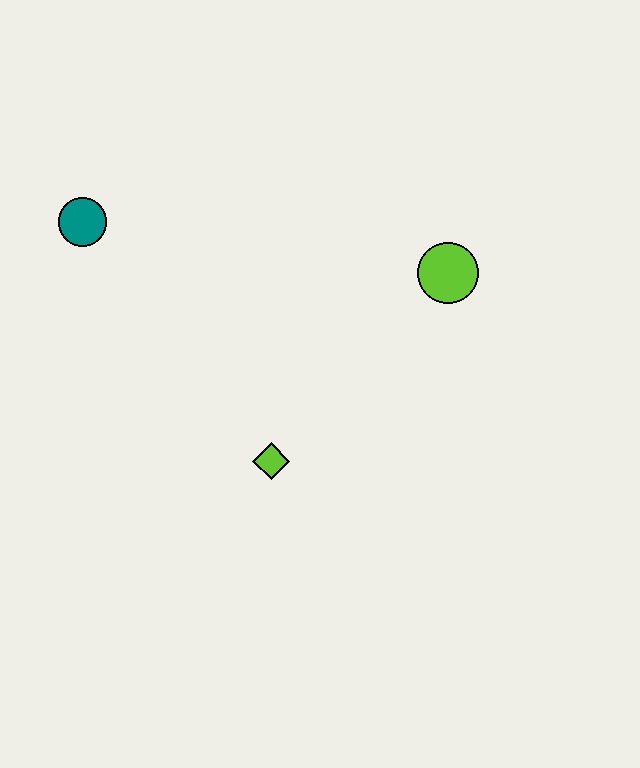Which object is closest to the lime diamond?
The lime circle is closest to the lime diamond.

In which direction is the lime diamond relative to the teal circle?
The lime diamond is below the teal circle.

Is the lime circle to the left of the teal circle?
No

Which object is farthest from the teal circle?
The lime circle is farthest from the teal circle.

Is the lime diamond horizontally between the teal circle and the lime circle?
Yes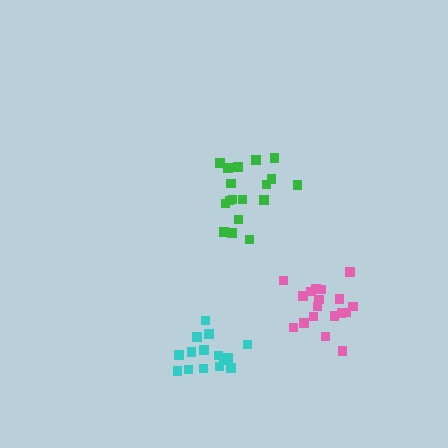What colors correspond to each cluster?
The clusters are colored: cyan, green, pink.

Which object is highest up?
The green cluster is topmost.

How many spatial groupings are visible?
There are 3 spatial groupings.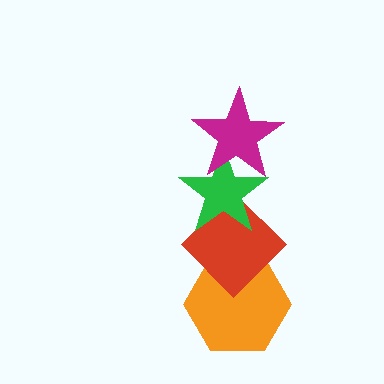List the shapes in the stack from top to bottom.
From top to bottom: the magenta star, the green star, the red diamond, the orange hexagon.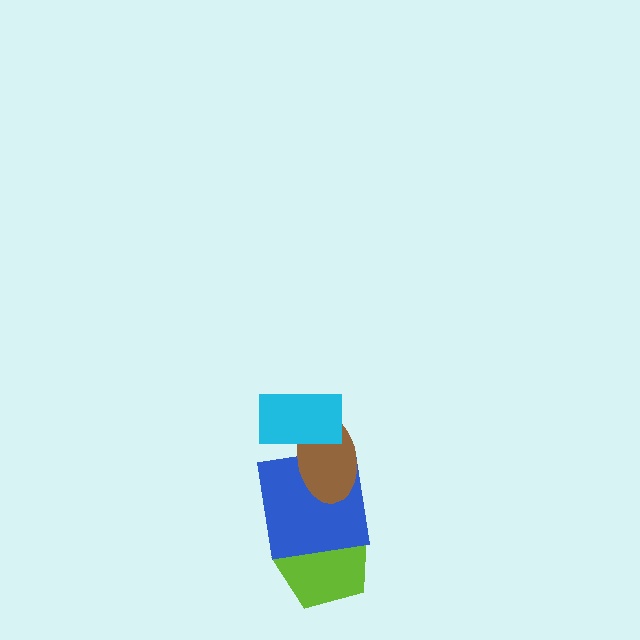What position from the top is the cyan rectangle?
The cyan rectangle is 1st from the top.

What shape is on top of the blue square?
The brown ellipse is on top of the blue square.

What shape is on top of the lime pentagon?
The blue square is on top of the lime pentagon.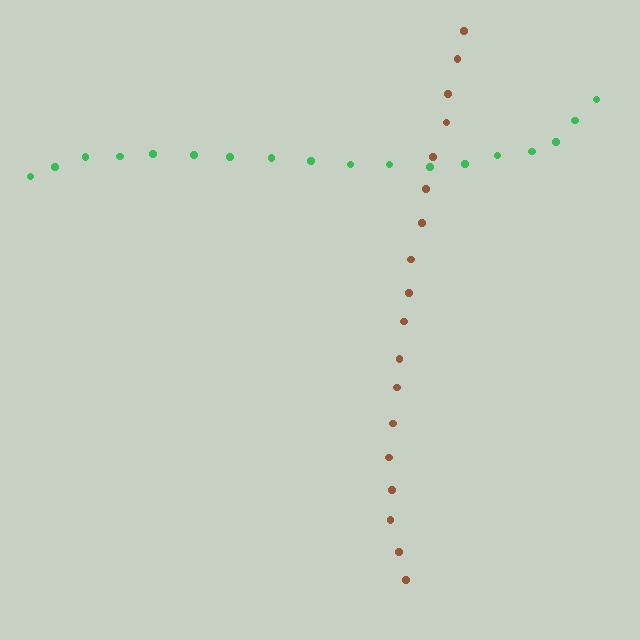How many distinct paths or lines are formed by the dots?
There are 2 distinct paths.